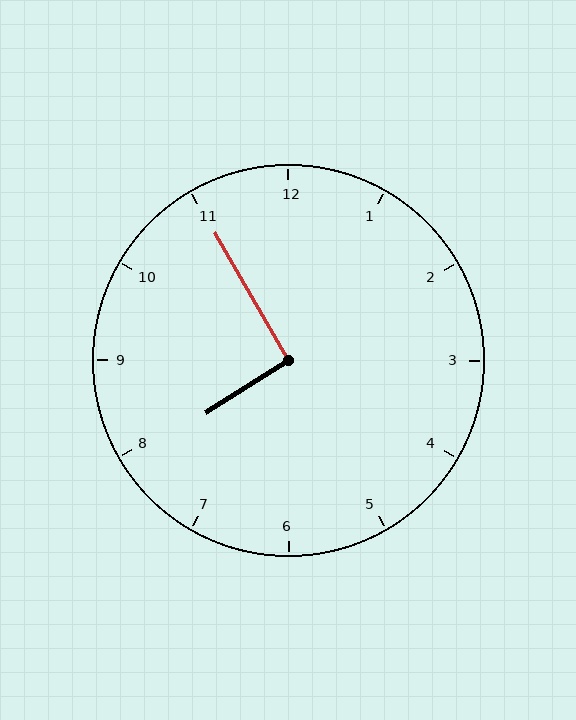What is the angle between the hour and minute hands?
Approximately 92 degrees.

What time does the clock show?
7:55.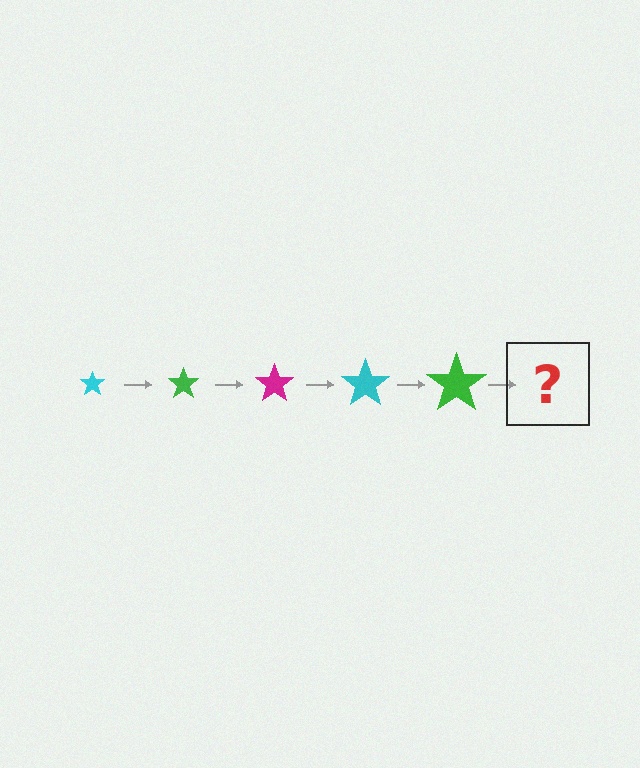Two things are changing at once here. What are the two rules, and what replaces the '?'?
The two rules are that the star grows larger each step and the color cycles through cyan, green, and magenta. The '?' should be a magenta star, larger than the previous one.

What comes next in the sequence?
The next element should be a magenta star, larger than the previous one.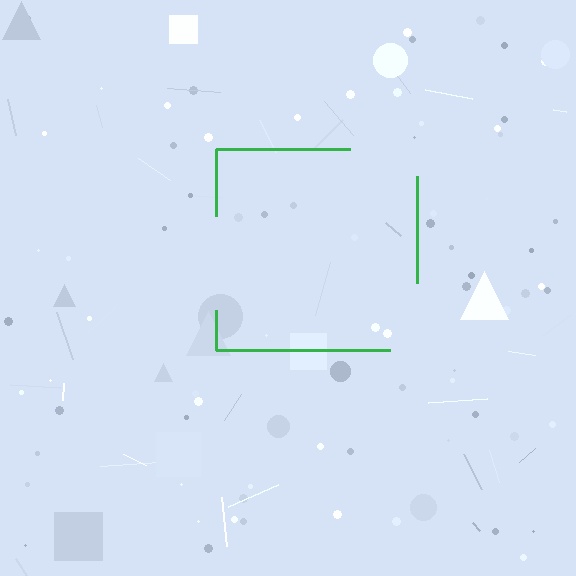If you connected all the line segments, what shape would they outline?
They would outline a square.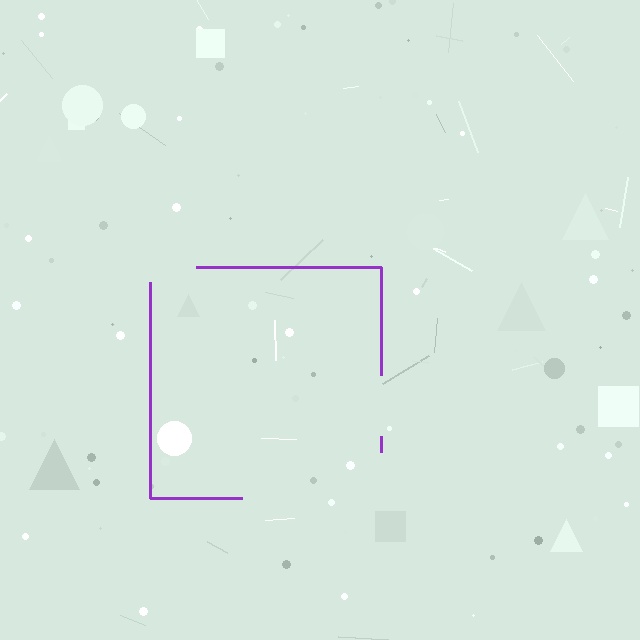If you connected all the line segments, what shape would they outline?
They would outline a square.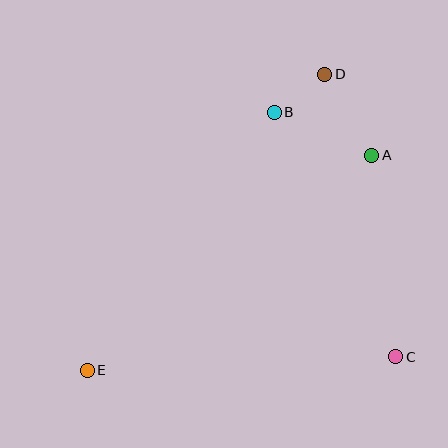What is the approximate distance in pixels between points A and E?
The distance between A and E is approximately 356 pixels.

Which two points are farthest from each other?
Points D and E are farthest from each other.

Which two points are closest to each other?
Points B and D are closest to each other.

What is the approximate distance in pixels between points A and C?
The distance between A and C is approximately 203 pixels.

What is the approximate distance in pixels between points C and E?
The distance between C and E is approximately 309 pixels.